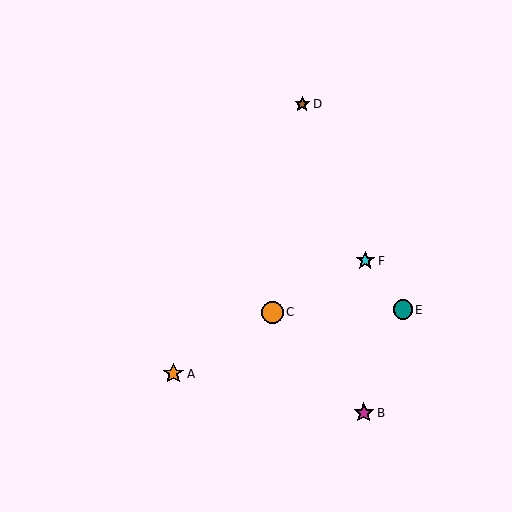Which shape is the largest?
The orange circle (labeled C) is the largest.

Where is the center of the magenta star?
The center of the magenta star is at (364, 413).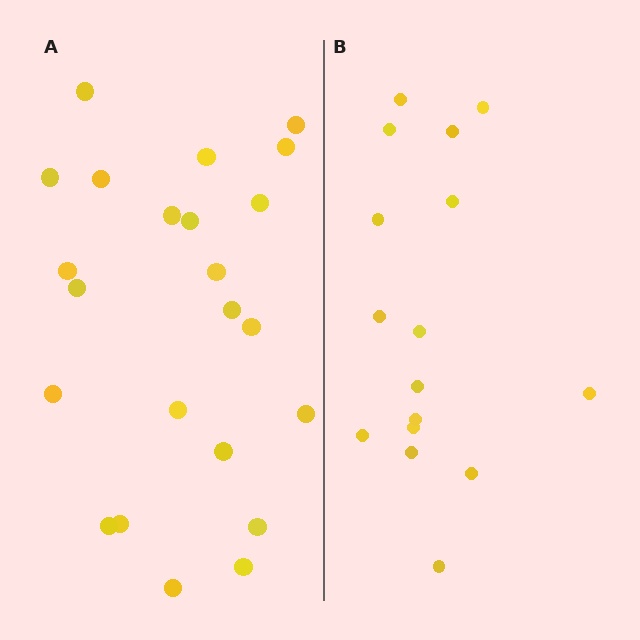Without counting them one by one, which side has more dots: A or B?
Region A (the left region) has more dots.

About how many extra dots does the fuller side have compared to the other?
Region A has roughly 8 or so more dots than region B.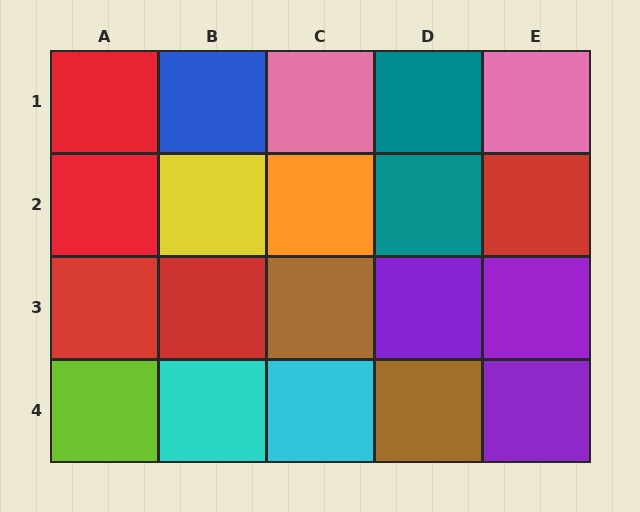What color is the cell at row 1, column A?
Red.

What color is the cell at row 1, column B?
Blue.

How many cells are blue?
1 cell is blue.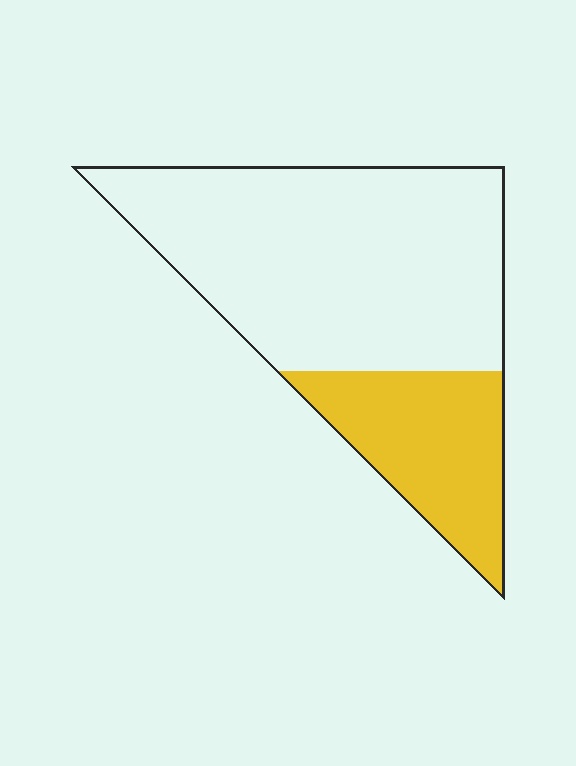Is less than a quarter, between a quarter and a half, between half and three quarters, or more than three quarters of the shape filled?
Between a quarter and a half.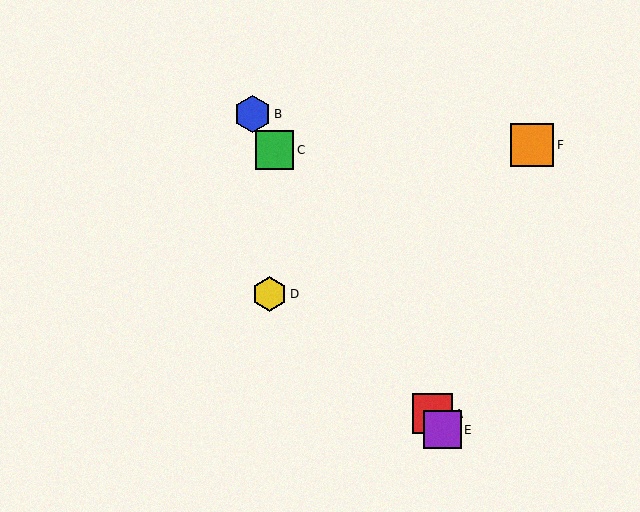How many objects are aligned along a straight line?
4 objects (A, B, C, E) are aligned along a straight line.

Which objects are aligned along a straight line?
Objects A, B, C, E are aligned along a straight line.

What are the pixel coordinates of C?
Object C is at (275, 150).